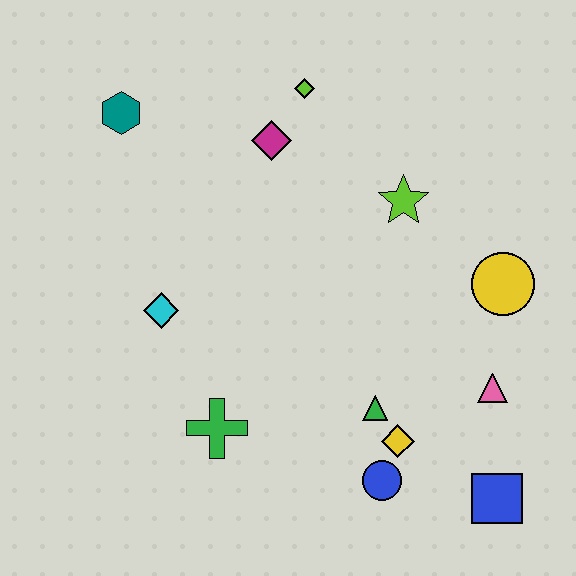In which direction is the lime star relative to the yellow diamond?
The lime star is above the yellow diamond.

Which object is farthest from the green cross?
The lime diamond is farthest from the green cross.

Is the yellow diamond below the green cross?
Yes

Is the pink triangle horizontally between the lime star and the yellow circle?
Yes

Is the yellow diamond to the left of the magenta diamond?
No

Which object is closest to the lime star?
The yellow circle is closest to the lime star.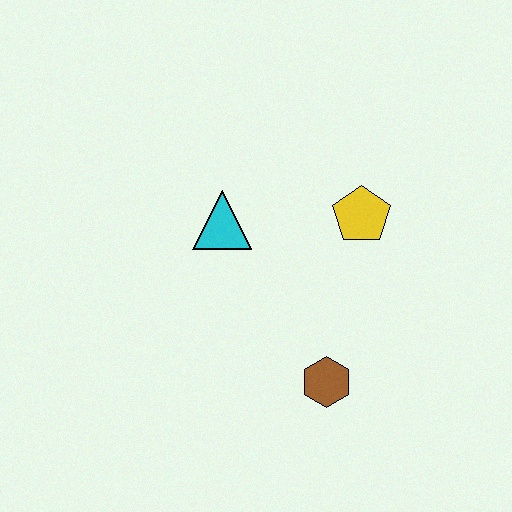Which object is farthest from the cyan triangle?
The brown hexagon is farthest from the cyan triangle.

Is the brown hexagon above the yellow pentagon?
No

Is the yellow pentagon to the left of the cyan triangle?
No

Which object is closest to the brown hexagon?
The yellow pentagon is closest to the brown hexagon.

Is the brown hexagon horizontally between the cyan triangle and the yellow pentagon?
Yes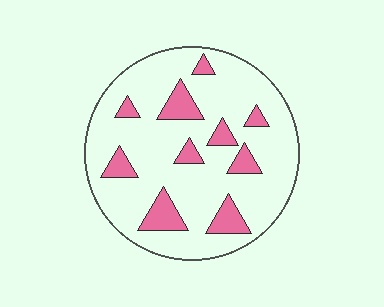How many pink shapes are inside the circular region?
10.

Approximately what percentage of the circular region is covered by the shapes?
Approximately 15%.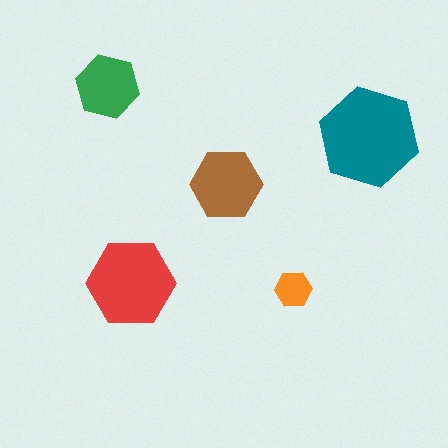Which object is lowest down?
The orange hexagon is bottommost.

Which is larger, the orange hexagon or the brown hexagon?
The brown one.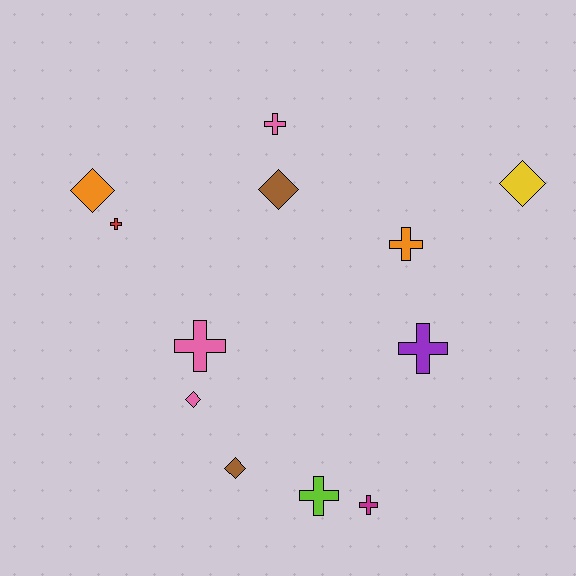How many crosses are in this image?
There are 7 crosses.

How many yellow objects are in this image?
There is 1 yellow object.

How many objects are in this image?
There are 12 objects.